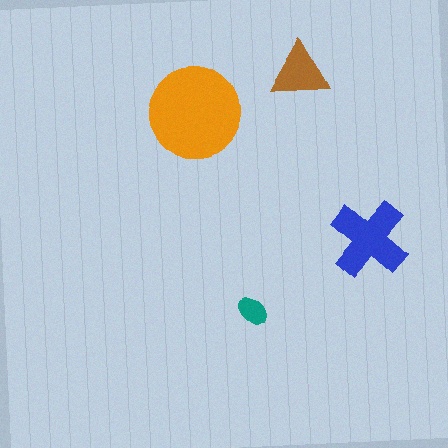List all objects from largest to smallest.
The orange circle, the blue cross, the brown triangle, the teal ellipse.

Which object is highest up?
The brown triangle is topmost.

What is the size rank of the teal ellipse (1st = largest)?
4th.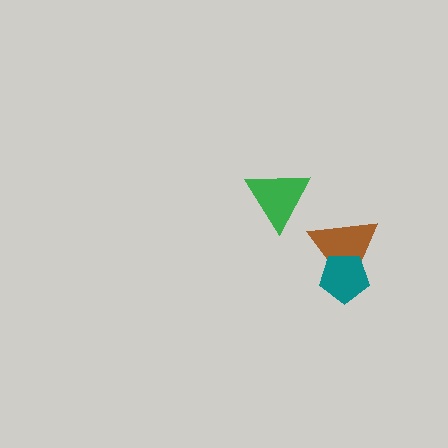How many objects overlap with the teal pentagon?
1 object overlaps with the teal pentagon.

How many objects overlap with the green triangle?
0 objects overlap with the green triangle.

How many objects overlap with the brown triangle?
1 object overlaps with the brown triangle.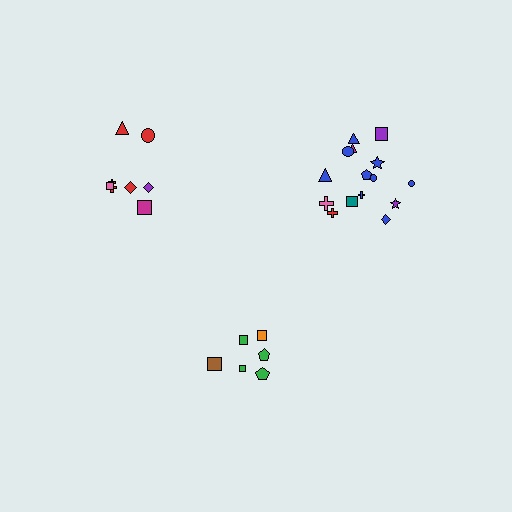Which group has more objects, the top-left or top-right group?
The top-right group.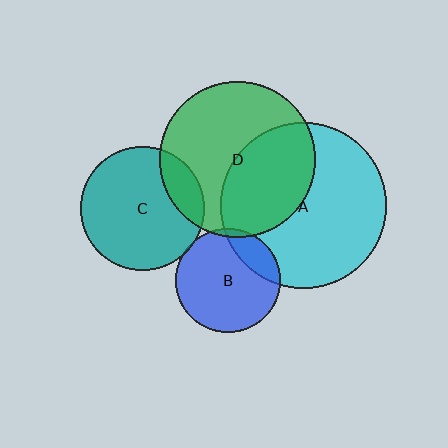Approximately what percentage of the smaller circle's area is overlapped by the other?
Approximately 15%.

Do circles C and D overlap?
Yes.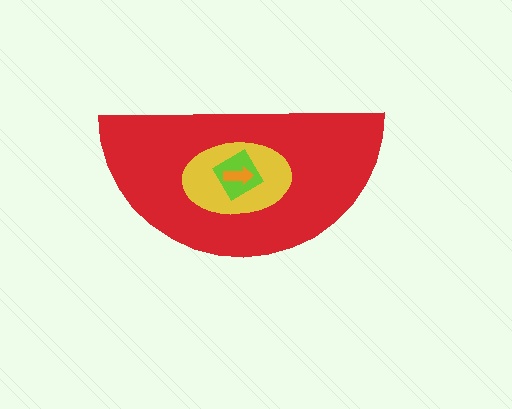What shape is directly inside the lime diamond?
The orange arrow.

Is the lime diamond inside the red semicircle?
Yes.